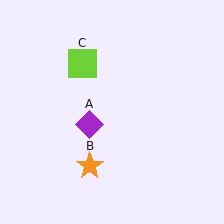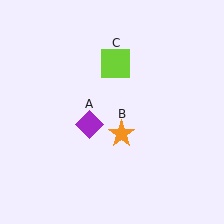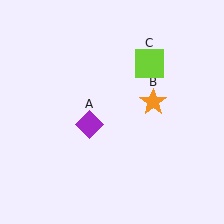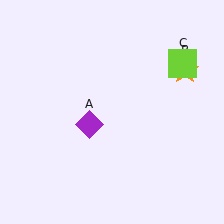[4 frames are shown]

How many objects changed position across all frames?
2 objects changed position: orange star (object B), lime square (object C).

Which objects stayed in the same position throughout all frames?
Purple diamond (object A) remained stationary.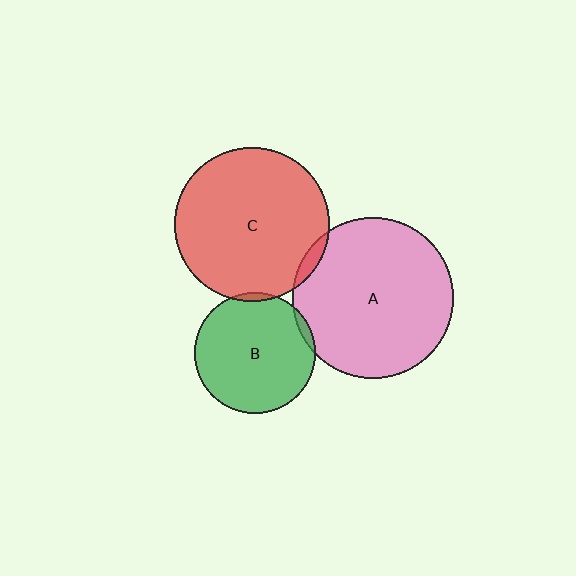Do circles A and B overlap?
Yes.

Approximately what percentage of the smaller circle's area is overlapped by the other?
Approximately 5%.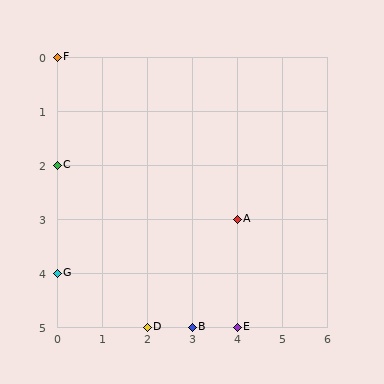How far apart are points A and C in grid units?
Points A and C are 4 columns and 1 row apart (about 4.1 grid units diagonally).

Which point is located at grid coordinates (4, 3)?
Point A is at (4, 3).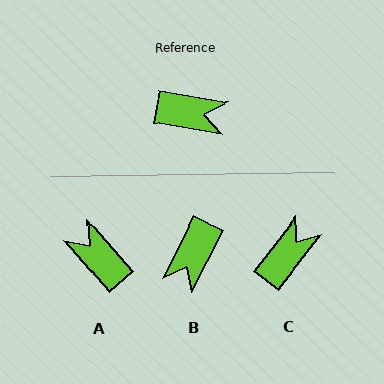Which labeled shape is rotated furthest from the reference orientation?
A, about 140 degrees away.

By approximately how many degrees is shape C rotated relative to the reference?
Approximately 62 degrees counter-clockwise.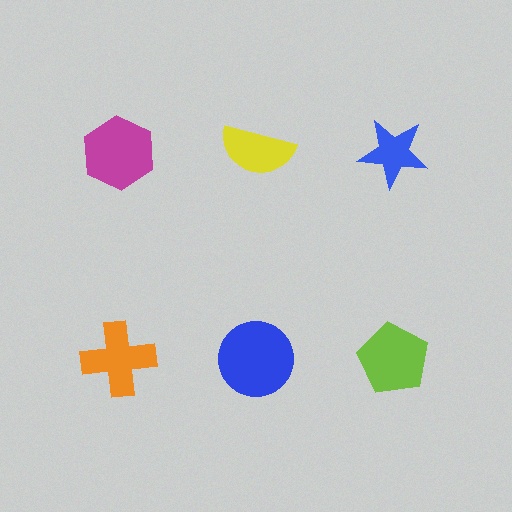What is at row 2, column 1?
An orange cross.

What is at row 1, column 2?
A yellow semicircle.